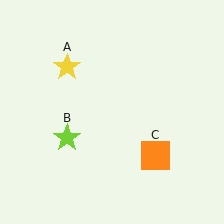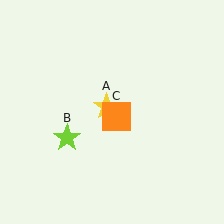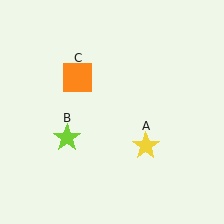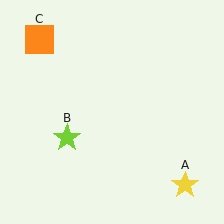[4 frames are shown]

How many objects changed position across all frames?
2 objects changed position: yellow star (object A), orange square (object C).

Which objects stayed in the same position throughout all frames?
Lime star (object B) remained stationary.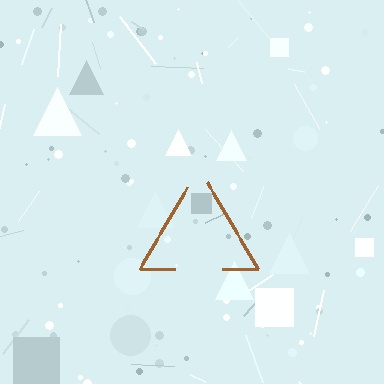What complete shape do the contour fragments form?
The contour fragments form a triangle.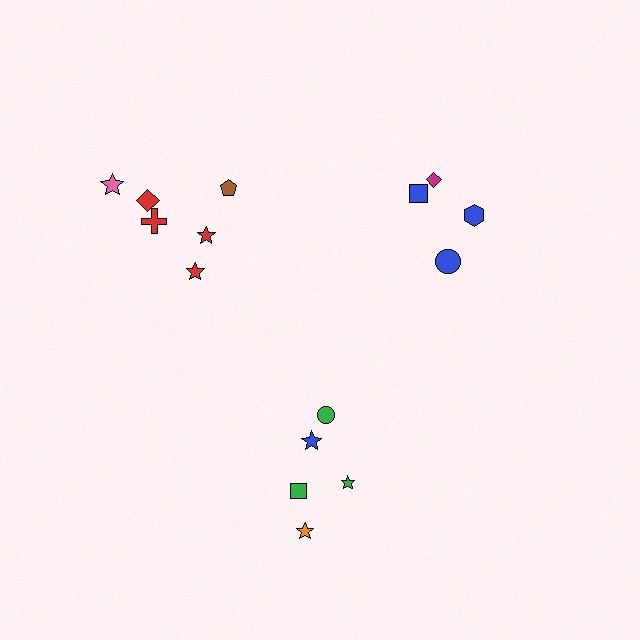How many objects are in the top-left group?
There are 6 objects.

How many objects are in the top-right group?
There are 4 objects.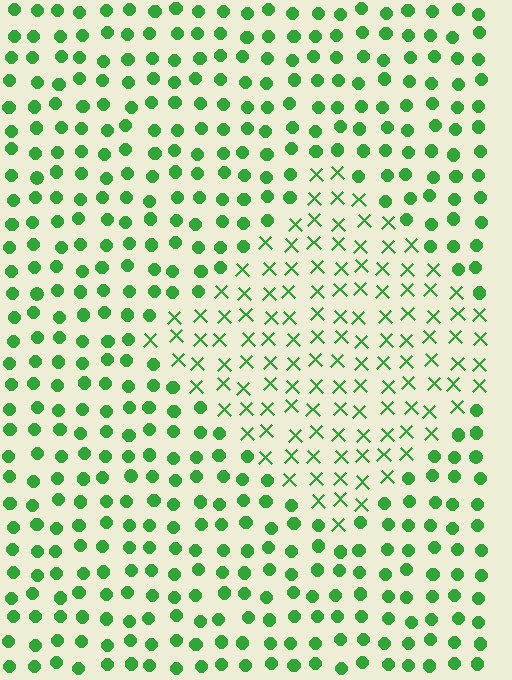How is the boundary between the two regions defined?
The boundary is defined by a change in element shape: X marks inside vs. circles outside. All elements share the same color and spacing.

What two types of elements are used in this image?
The image uses X marks inside the diamond region and circles outside it.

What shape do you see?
I see a diamond.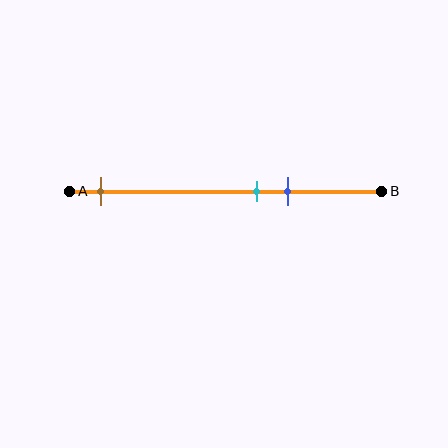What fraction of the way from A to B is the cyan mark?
The cyan mark is approximately 60% (0.6) of the way from A to B.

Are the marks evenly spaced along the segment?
No, the marks are not evenly spaced.